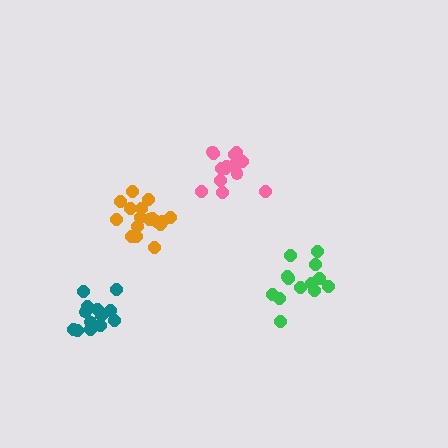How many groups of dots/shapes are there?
There are 4 groups.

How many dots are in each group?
Group 1: 13 dots, Group 2: 15 dots, Group 3: 17 dots, Group 4: 13 dots (58 total).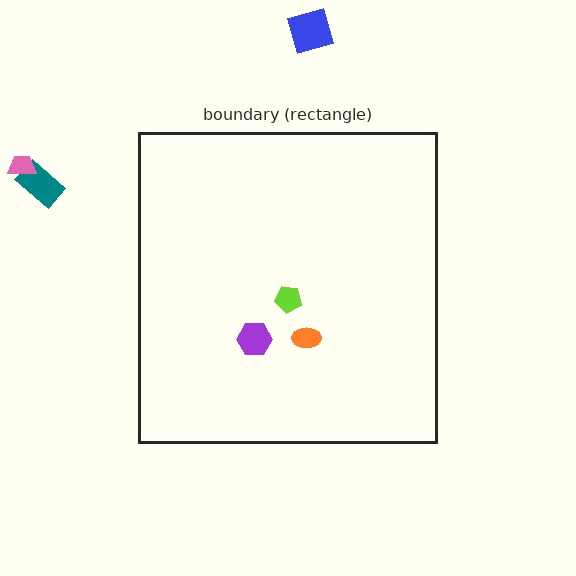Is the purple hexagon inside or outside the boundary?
Inside.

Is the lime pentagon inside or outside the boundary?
Inside.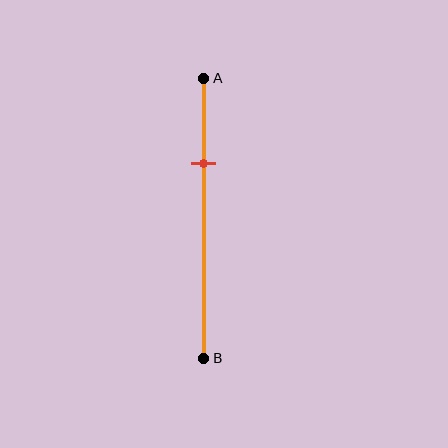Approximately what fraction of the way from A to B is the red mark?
The red mark is approximately 30% of the way from A to B.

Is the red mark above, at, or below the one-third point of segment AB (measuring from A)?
The red mark is above the one-third point of segment AB.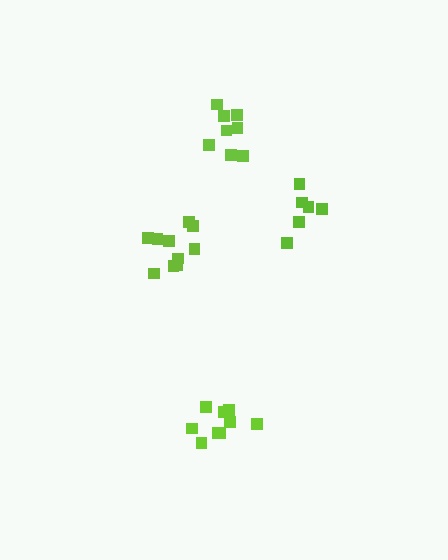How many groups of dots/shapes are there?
There are 4 groups.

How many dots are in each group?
Group 1: 8 dots, Group 2: 10 dots, Group 3: 6 dots, Group 4: 9 dots (33 total).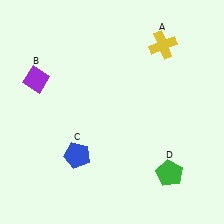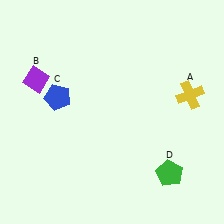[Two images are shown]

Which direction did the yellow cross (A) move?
The yellow cross (A) moved down.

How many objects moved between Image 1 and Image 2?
2 objects moved between the two images.